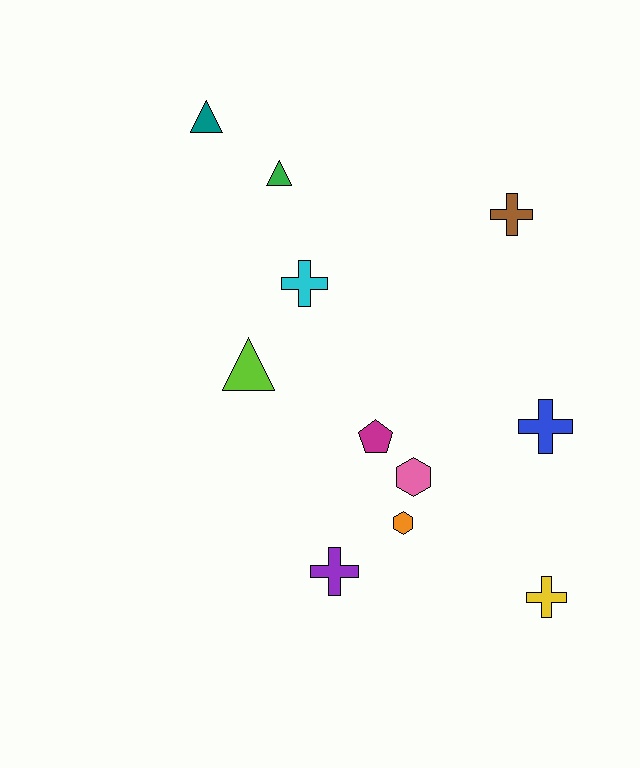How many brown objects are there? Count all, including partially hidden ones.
There is 1 brown object.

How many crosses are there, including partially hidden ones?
There are 5 crosses.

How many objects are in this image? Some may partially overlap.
There are 11 objects.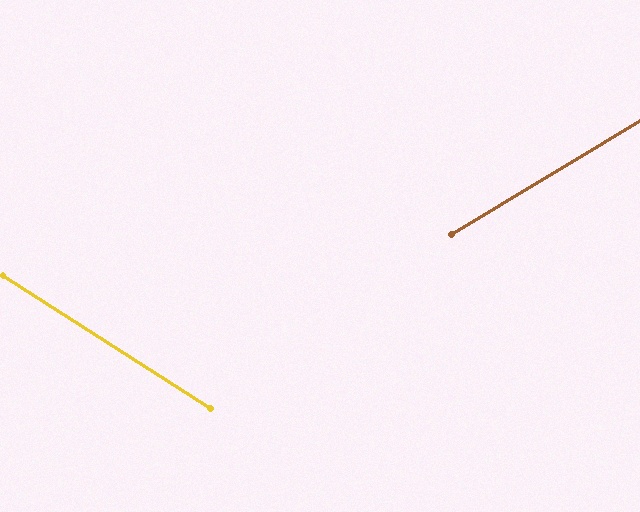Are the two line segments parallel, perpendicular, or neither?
Neither parallel nor perpendicular — they differ by about 64°.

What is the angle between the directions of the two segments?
Approximately 64 degrees.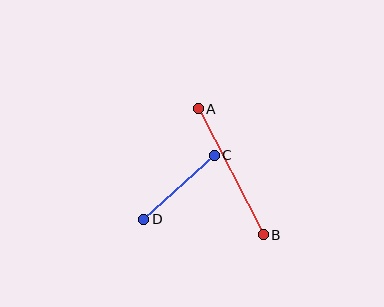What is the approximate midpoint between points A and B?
The midpoint is at approximately (231, 172) pixels.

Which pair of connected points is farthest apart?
Points A and B are farthest apart.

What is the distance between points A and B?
The distance is approximately 142 pixels.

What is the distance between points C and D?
The distance is approximately 95 pixels.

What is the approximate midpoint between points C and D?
The midpoint is at approximately (179, 187) pixels.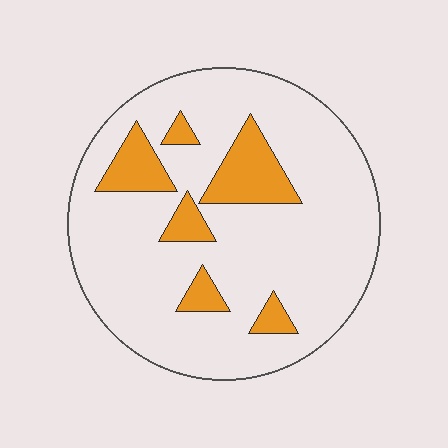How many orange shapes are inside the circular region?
6.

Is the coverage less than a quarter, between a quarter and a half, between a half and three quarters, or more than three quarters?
Less than a quarter.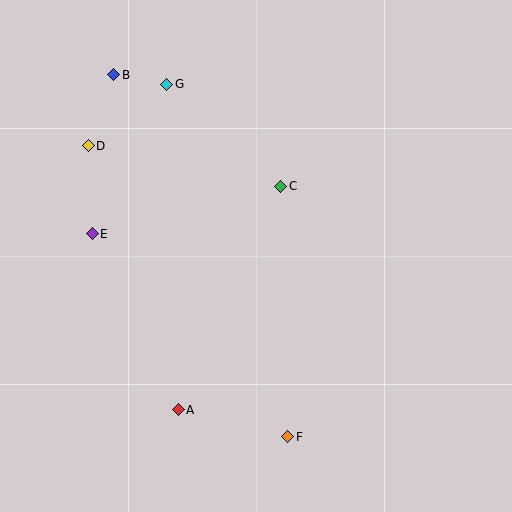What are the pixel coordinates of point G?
Point G is at (167, 84).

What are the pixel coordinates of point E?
Point E is at (92, 234).